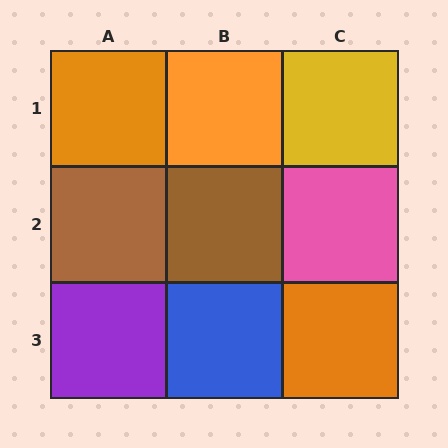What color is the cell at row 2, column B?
Brown.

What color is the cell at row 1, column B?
Orange.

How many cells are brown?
2 cells are brown.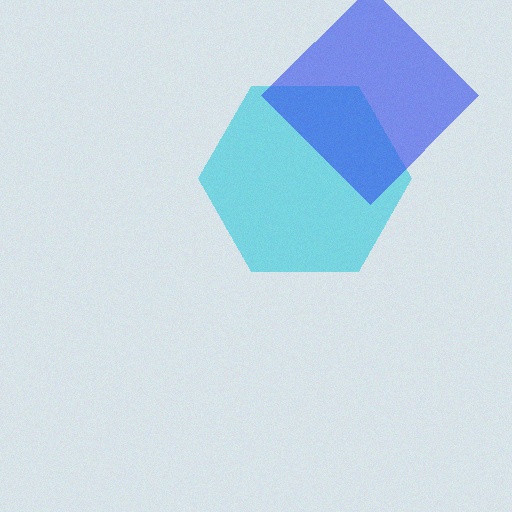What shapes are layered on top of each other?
The layered shapes are: a cyan hexagon, a blue diamond.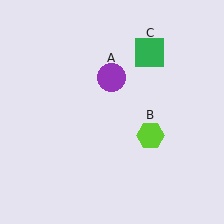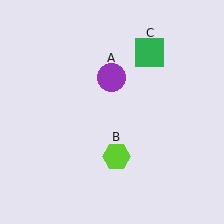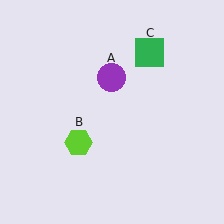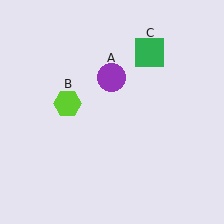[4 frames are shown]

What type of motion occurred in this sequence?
The lime hexagon (object B) rotated clockwise around the center of the scene.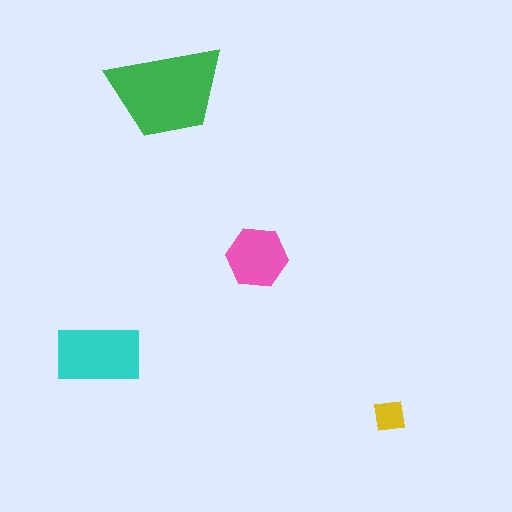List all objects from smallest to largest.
The yellow square, the pink hexagon, the cyan rectangle, the green trapezoid.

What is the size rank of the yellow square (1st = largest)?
4th.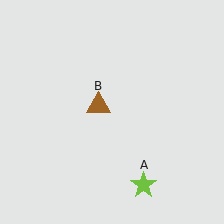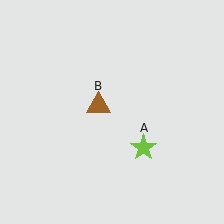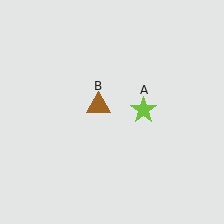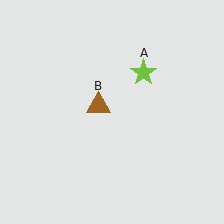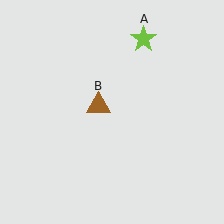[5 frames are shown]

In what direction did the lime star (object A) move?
The lime star (object A) moved up.